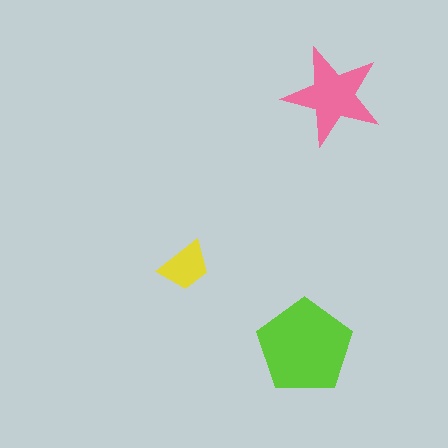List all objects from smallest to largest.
The yellow trapezoid, the pink star, the lime pentagon.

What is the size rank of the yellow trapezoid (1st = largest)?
3rd.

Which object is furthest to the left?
The yellow trapezoid is leftmost.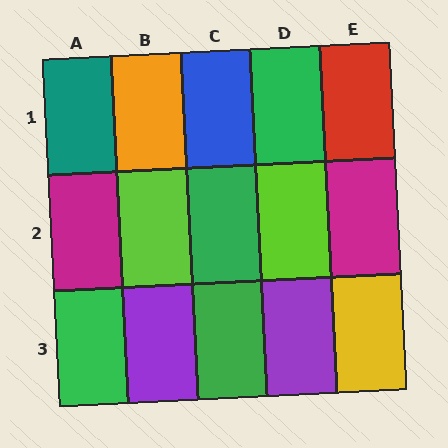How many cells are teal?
1 cell is teal.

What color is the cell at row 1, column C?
Blue.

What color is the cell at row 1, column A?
Teal.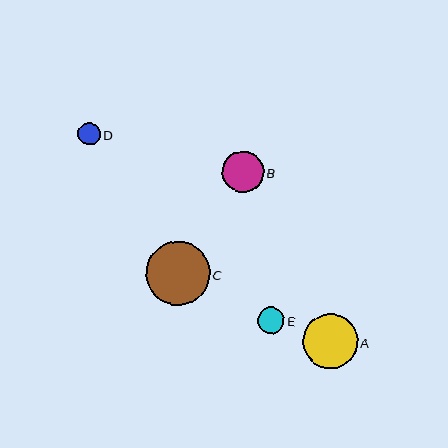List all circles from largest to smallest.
From largest to smallest: C, A, B, E, D.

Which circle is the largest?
Circle C is the largest with a size of approximately 64 pixels.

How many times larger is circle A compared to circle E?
Circle A is approximately 2.1 times the size of circle E.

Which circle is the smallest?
Circle D is the smallest with a size of approximately 22 pixels.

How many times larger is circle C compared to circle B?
Circle C is approximately 1.5 times the size of circle B.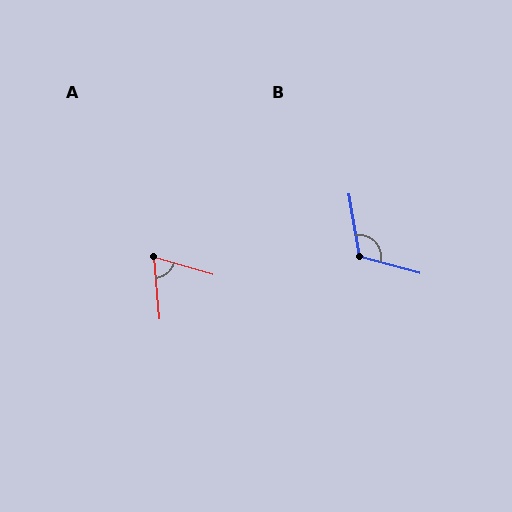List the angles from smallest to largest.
A (69°), B (115°).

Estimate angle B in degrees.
Approximately 115 degrees.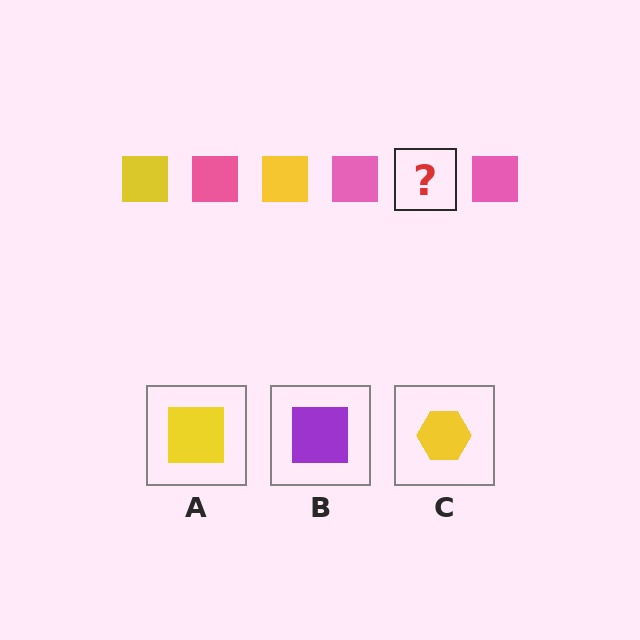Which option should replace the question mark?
Option A.